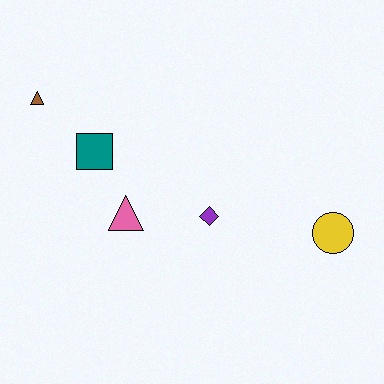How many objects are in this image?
There are 5 objects.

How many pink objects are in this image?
There is 1 pink object.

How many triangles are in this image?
There are 2 triangles.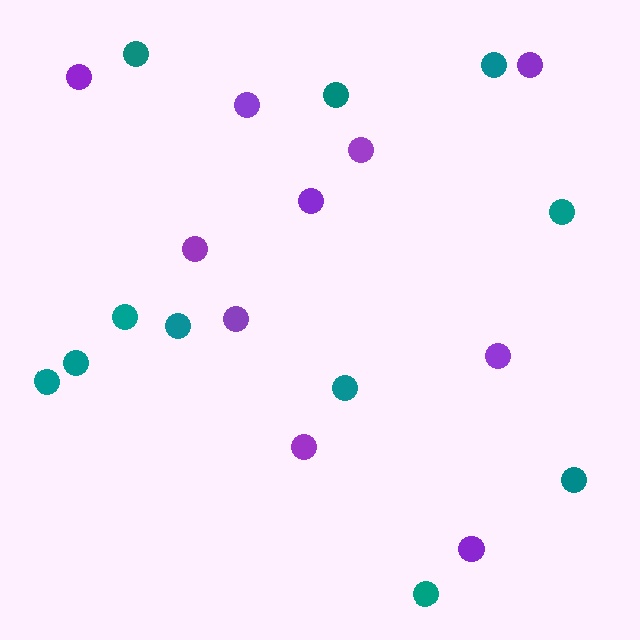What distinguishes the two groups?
There are 2 groups: one group of teal circles (11) and one group of purple circles (10).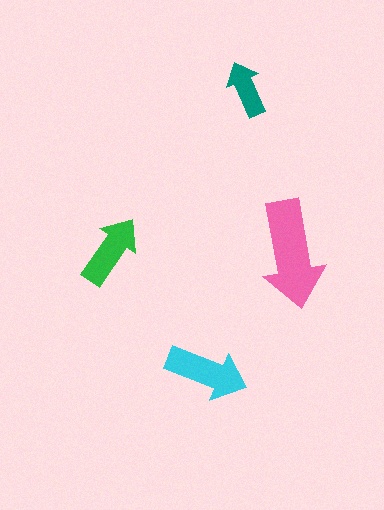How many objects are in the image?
There are 4 objects in the image.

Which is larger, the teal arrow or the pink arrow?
The pink one.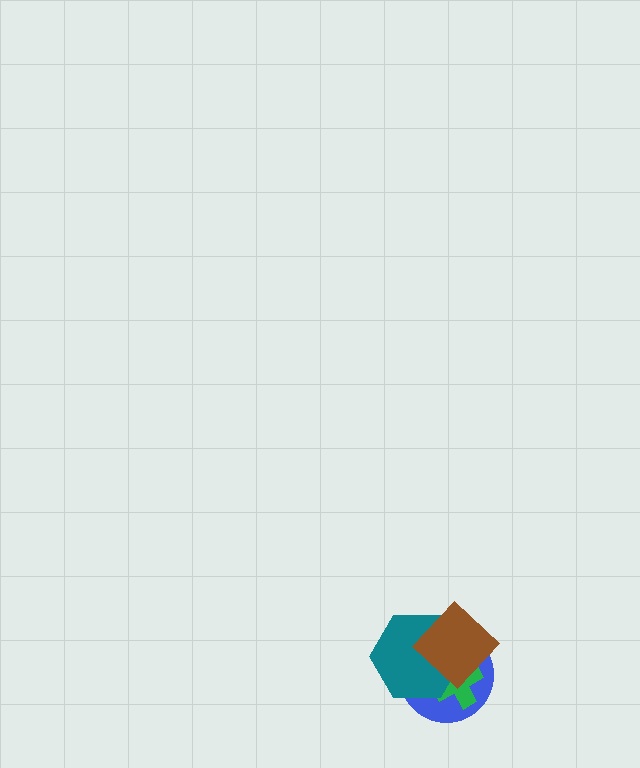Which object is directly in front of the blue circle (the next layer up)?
The green cross is directly in front of the blue circle.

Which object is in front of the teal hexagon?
The brown diamond is in front of the teal hexagon.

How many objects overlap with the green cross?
3 objects overlap with the green cross.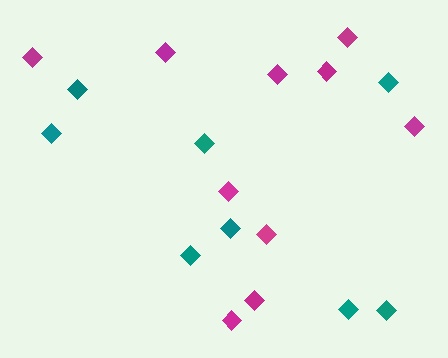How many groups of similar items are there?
There are 2 groups: one group of teal diamonds (8) and one group of magenta diamonds (10).